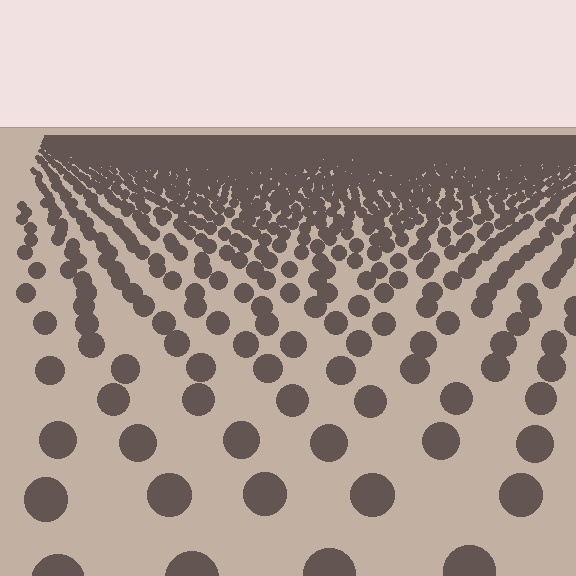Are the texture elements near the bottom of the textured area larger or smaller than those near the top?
Larger. Near the bottom, elements are closer to the viewer and appear at a bigger on-screen size.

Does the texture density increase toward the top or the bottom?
Density increases toward the top.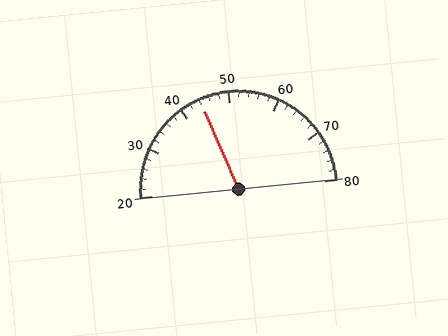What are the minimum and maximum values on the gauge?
The gauge ranges from 20 to 80.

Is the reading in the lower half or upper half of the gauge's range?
The reading is in the lower half of the range (20 to 80).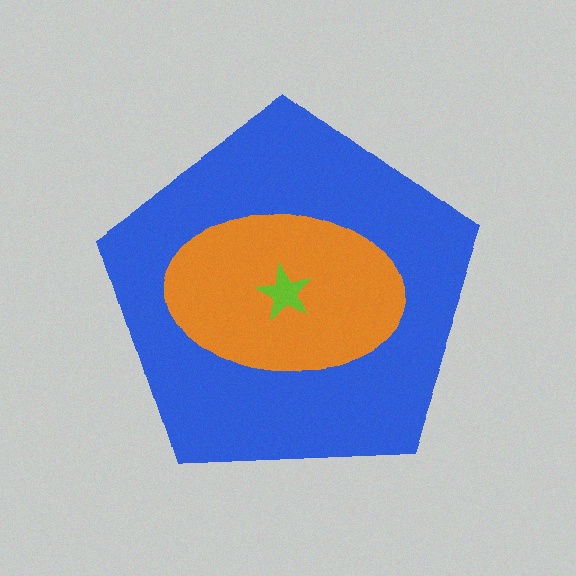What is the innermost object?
The lime star.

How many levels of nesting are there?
3.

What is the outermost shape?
The blue pentagon.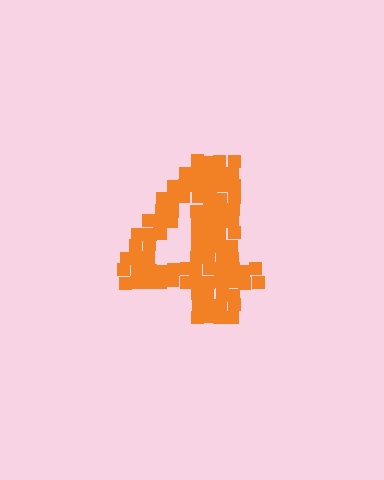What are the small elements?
The small elements are squares.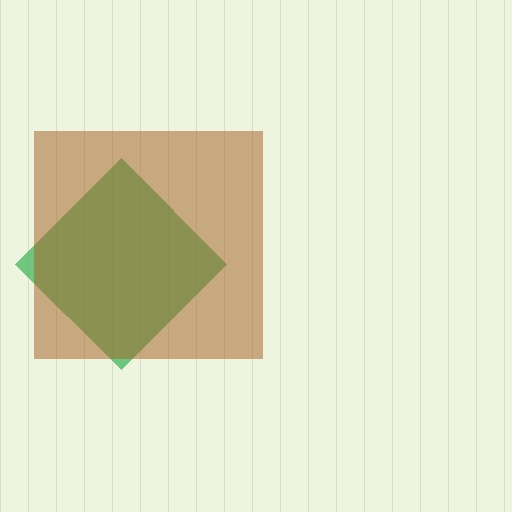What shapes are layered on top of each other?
The layered shapes are: a green diamond, a brown square.